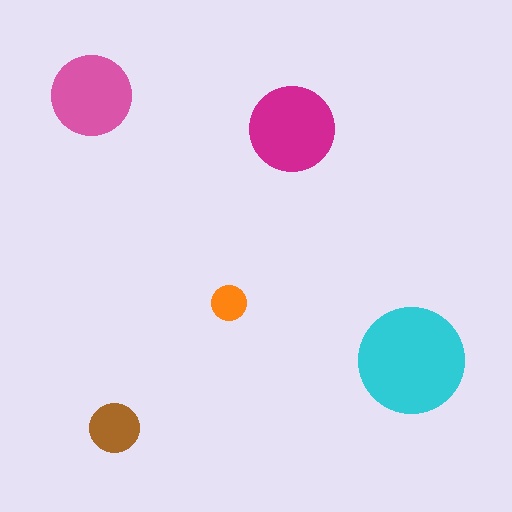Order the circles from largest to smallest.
the cyan one, the magenta one, the pink one, the brown one, the orange one.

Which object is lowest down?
The brown circle is bottommost.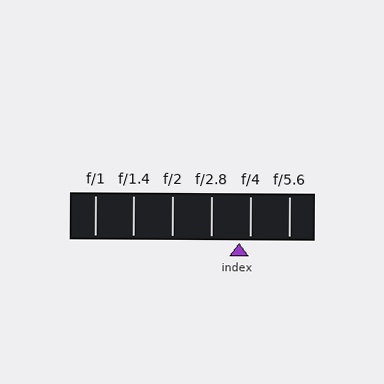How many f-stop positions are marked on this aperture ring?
There are 6 f-stop positions marked.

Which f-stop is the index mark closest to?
The index mark is closest to f/4.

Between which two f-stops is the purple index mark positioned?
The index mark is between f/2.8 and f/4.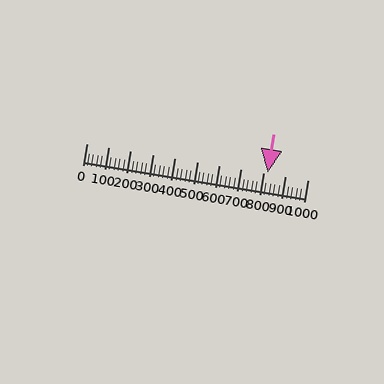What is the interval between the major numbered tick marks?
The major tick marks are spaced 100 units apart.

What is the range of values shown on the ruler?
The ruler shows values from 0 to 1000.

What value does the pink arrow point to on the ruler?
The pink arrow points to approximately 818.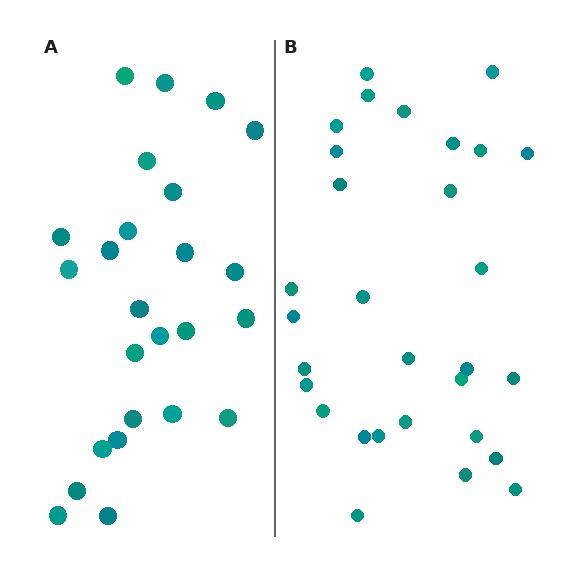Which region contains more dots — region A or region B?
Region B (the right region) has more dots.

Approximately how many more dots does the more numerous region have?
Region B has about 5 more dots than region A.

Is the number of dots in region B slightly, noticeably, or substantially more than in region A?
Region B has only slightly more — the two regions are fairly close. The ratio is roughly 1.2 to 1.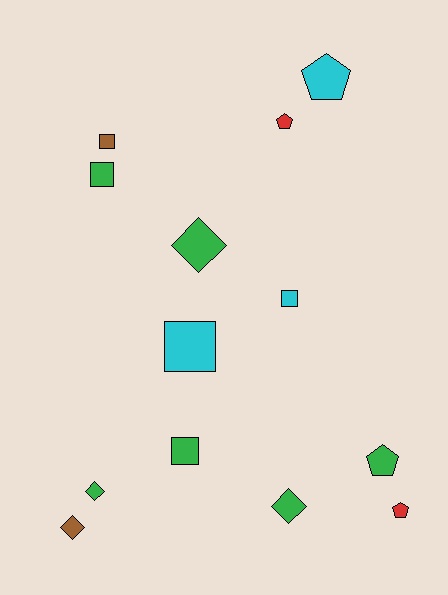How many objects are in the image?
There are 13 objects.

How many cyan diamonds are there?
There are no cyan diamonds.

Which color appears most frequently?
Green, with 6 objects.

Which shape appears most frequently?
Square, with 5 objects.